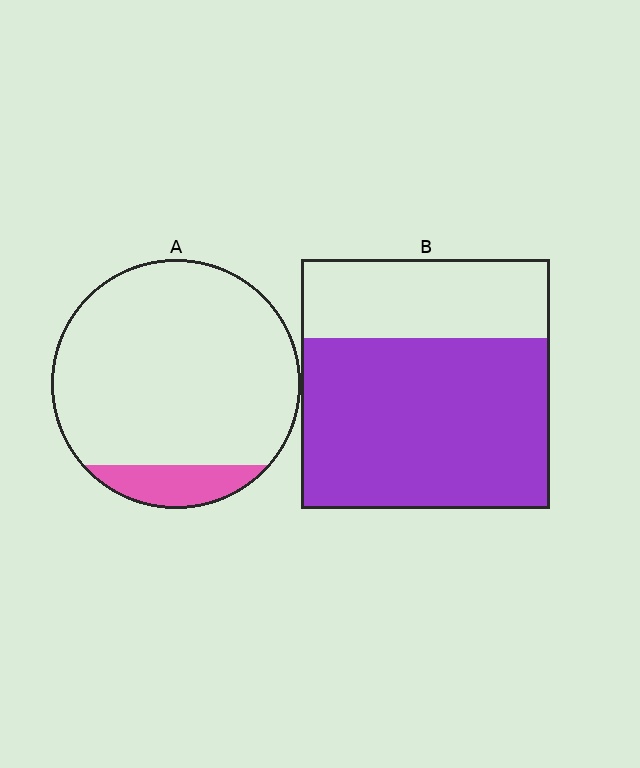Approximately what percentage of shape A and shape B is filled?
A is approximately 10% and B is approximately 70%.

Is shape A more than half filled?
No.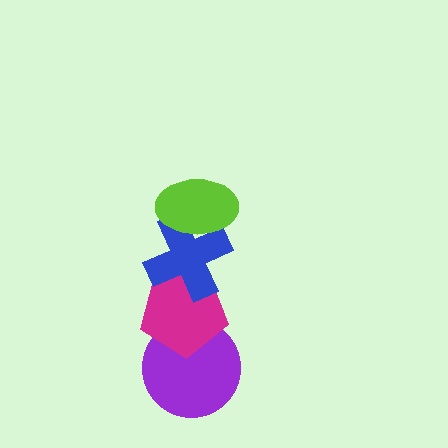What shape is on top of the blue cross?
The lime ellipse is on top of the blue cross.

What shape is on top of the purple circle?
The magenta pentagon is on top of the purple circle.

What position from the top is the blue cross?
The blue cross is 2nd from the top.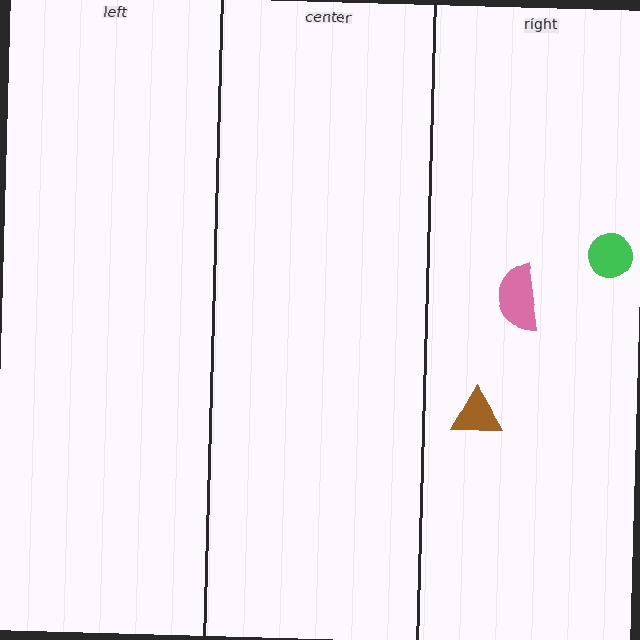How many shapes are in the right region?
3.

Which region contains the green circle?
The right region.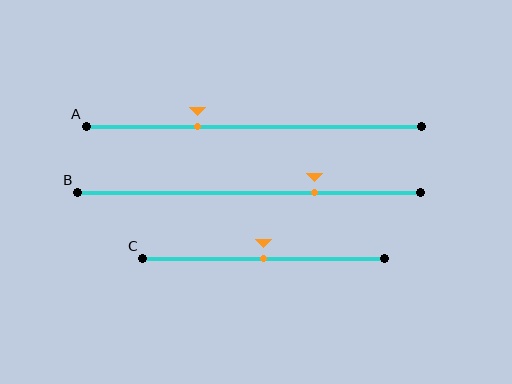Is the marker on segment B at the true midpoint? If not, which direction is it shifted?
No, the marker on segment B is shifted to the right by about 19% of the segment length.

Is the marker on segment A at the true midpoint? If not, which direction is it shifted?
No, the marker on segment A is shifted to the left by about 17% of the segment length.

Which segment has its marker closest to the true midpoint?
Segment C has its marker closest to the true midpoint.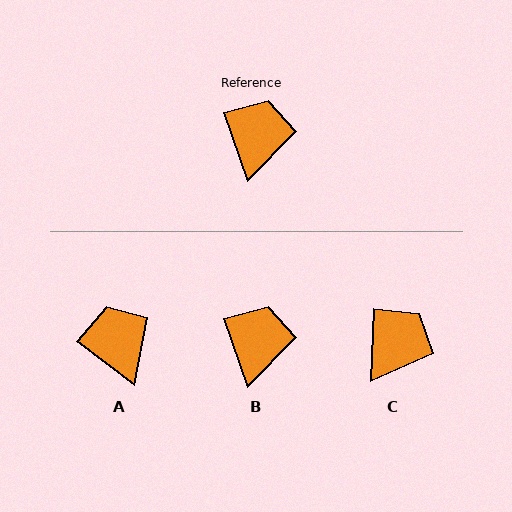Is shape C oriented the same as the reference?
No, it is off by about 22 degrees.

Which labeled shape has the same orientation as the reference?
B.